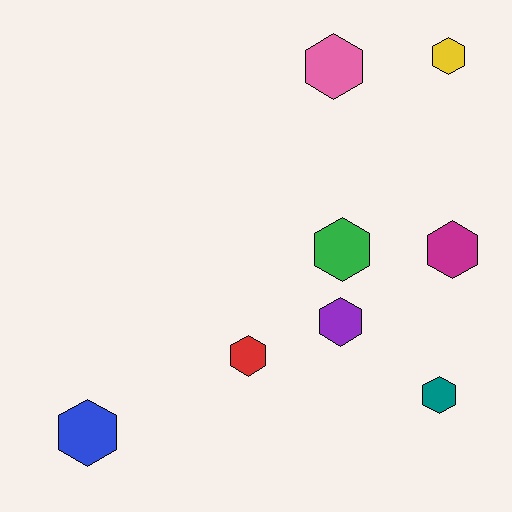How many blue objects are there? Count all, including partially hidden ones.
There is 1 blue object.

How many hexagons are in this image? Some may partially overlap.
There are 8 hexagons.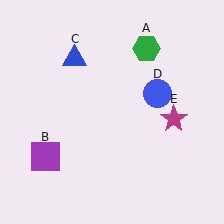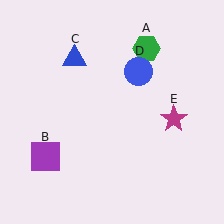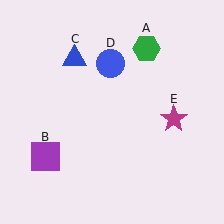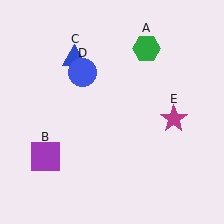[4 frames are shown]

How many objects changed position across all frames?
1 object changed position: blue circle (object D).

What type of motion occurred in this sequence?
The blue circle (object D) rotated counterclockwise around the center of the scene.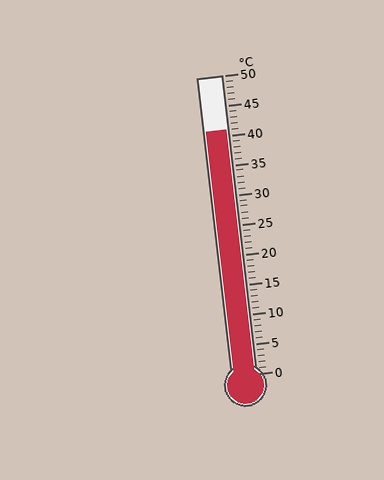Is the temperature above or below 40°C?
The temperature is above 40°C.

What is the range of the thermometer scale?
The thermometer scale ranges from 0°C to 50°C.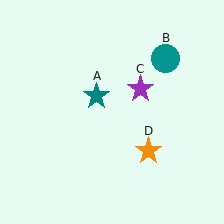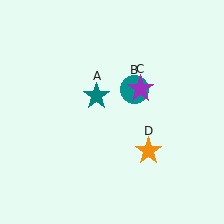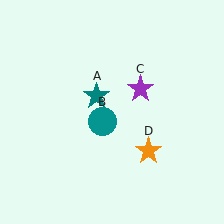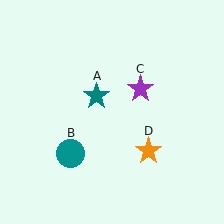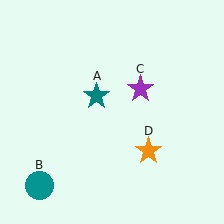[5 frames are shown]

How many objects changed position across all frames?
1 object changed position: teal circle (object B).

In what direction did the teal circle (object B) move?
The teal circle (object B) moved down and to the left.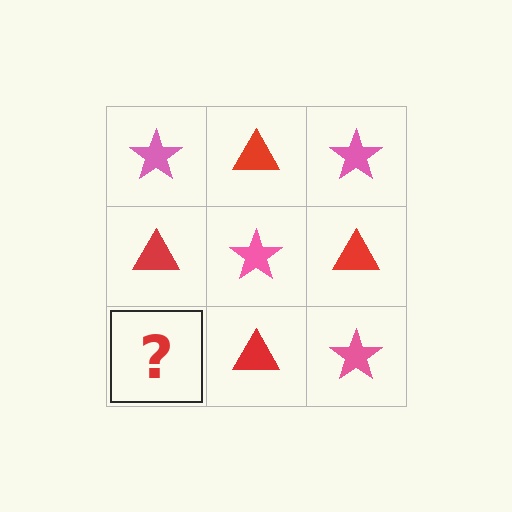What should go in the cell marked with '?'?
The missing cell should contain a pink star.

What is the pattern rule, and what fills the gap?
The rule is that it alternates pink star and red triangle in a checkerboard pattern. The gap should be filled with a pink star.